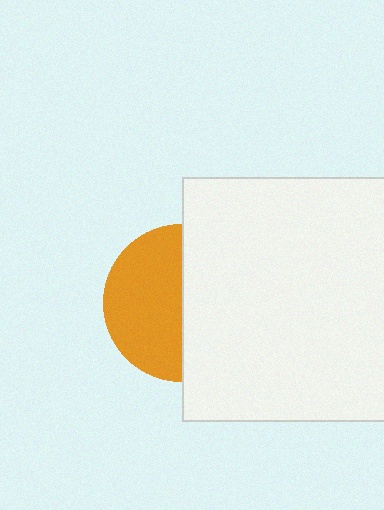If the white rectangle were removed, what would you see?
You would see the complete orange circle.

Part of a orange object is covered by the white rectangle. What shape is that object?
It is a circle.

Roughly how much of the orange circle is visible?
About half of it is visible (roughly 50%).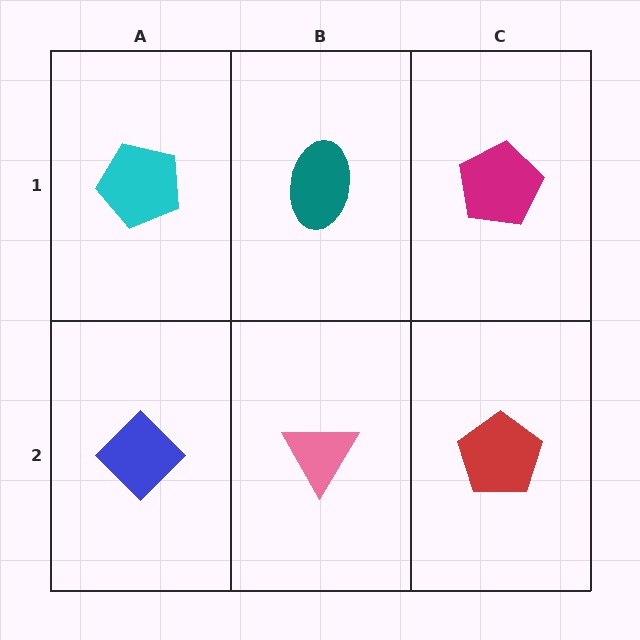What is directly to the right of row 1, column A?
A teal ellipse.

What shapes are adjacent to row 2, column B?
A teal ellipse (row 1, column B), a blue diamond (row 2, column A), a red pentagon (row 2, column C).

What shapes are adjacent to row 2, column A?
A cyan pentagon (row 1, column A), a pink triangle (row 2, column B).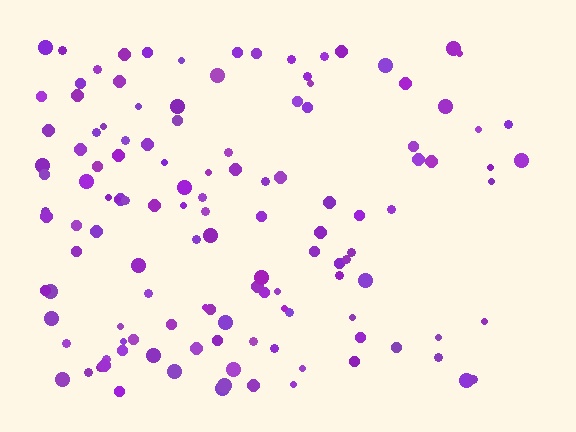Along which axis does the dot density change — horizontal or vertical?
Horizontal.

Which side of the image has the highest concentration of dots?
The left.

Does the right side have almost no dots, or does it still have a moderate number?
Still a moderate number, just noticeably fewer than the left.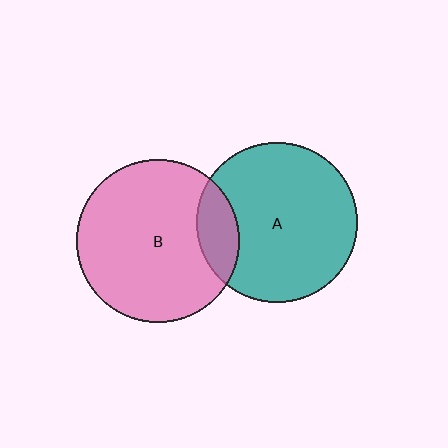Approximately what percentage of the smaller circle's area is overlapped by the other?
Approximately 15%.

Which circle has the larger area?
Circle B (pink).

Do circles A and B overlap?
Yes.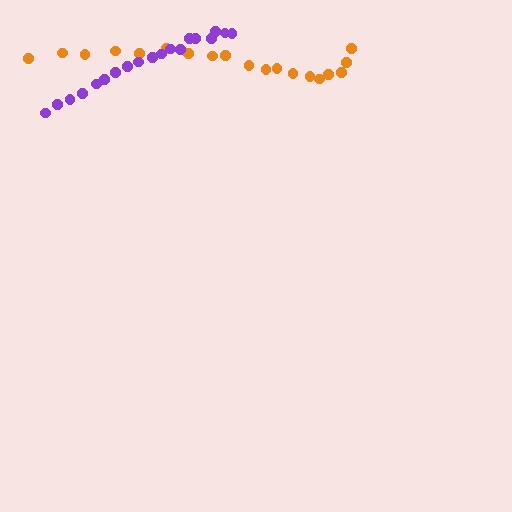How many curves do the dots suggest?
There are 2 distinct paths.